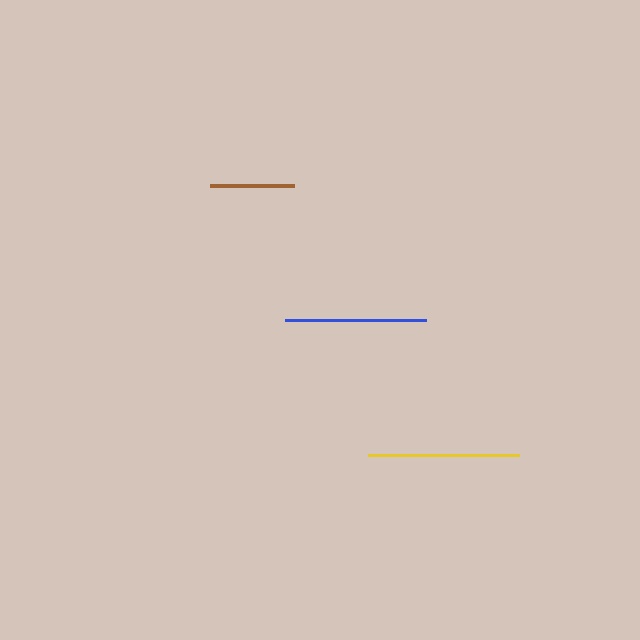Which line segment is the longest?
The yellow line is the longest at approximately 151 pixels.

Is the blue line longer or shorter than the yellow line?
The yellow line is longer than the blue line.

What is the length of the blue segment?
The blue segment is approximately 141 pixels long.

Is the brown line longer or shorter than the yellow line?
The yellow line is longer than the brown line.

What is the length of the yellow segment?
The yellow segment is approximately 151 pixels long.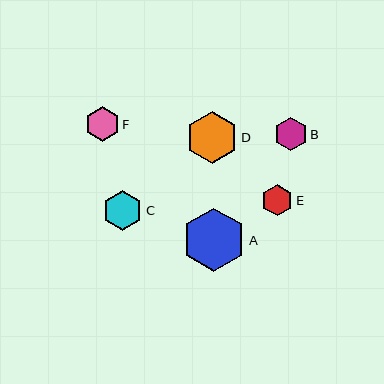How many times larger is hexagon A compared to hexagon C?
Hexagon A is approximately 1.6 times the size of hexagon C.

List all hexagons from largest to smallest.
From largest to smallest: A, D, C, F, B, E.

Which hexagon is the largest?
Hexagon A is the largest with a size of approximately 63 pixels.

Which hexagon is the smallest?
Hexagon E is the smallest with a size of approximately 32 pixels.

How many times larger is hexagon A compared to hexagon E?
Hexagon A is approximately 2.0 times the size of hexagon E.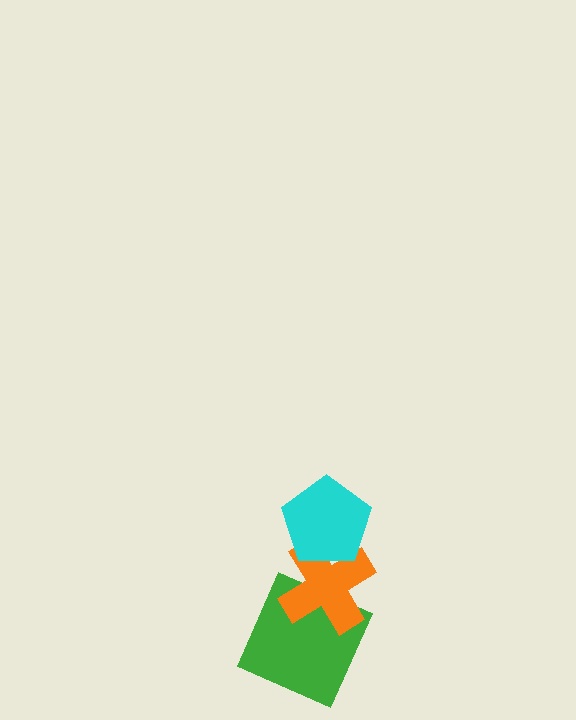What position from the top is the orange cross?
The orange cross is 2nd from the top.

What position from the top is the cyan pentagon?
The cyan pentagon is 1st from the top.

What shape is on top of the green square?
The orange cross is on top of the green square.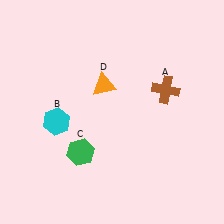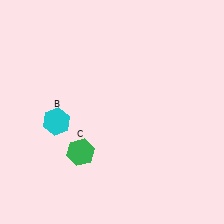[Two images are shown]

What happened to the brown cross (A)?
The brown cross (A) was removed in Image 2. It was in the top-right area of Image 1.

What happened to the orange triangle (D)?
The orange triangle (D) was removed in Image 2. It was in the top-left area of Image 1.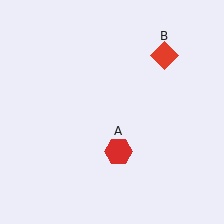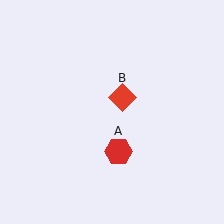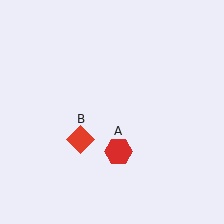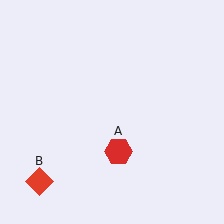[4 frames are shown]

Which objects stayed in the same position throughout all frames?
Red hexagon (object A) remained stationary.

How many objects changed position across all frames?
1 object changed position: red diamond (object B).